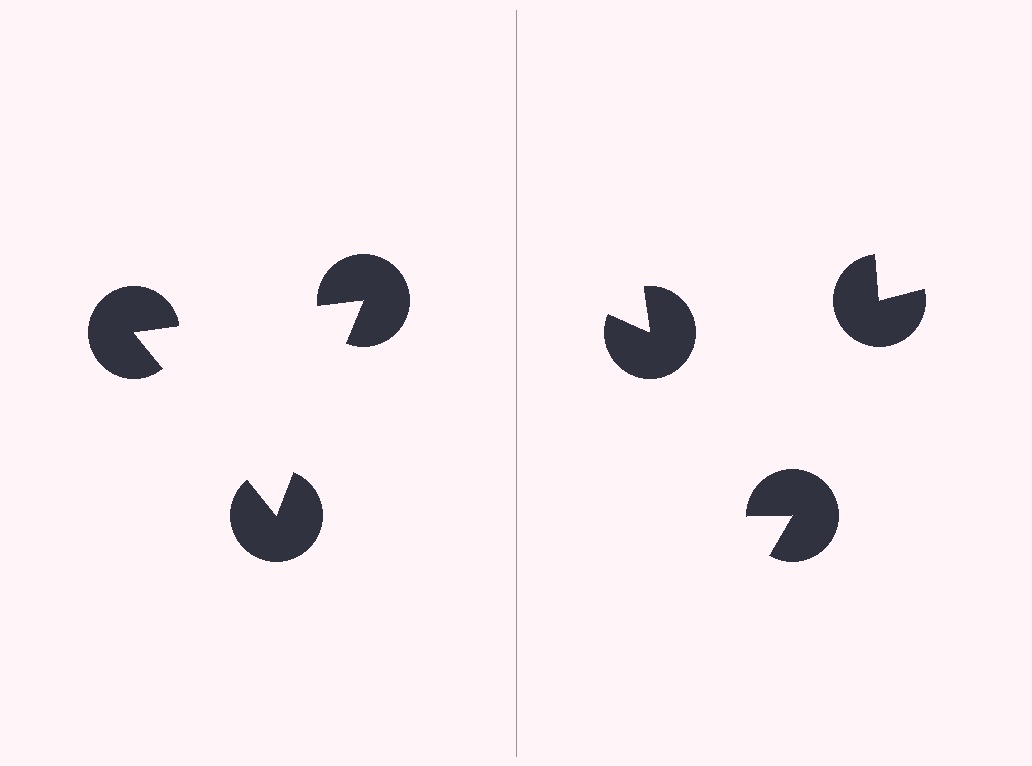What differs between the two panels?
The pac-man discs are positioned identically on both sides; only the wedge orientations differ. On the left they align to a triangle; on the right they are misaligned.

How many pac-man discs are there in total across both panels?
6 — 3 on each side.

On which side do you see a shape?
An illusory triangle appears on the left side. On the right side the wedge cuts are rotated, so no coherent shape forms.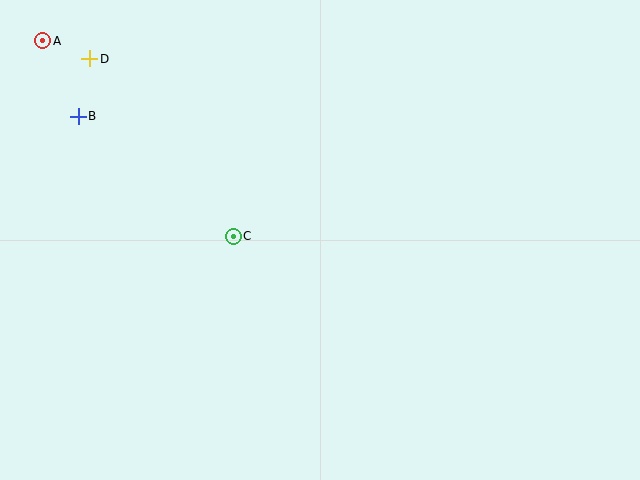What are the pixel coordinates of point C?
Point C is at (233, 236).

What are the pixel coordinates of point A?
Point A is at (43, 41).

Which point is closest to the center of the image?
Point C at (233, 236) is closest to the center.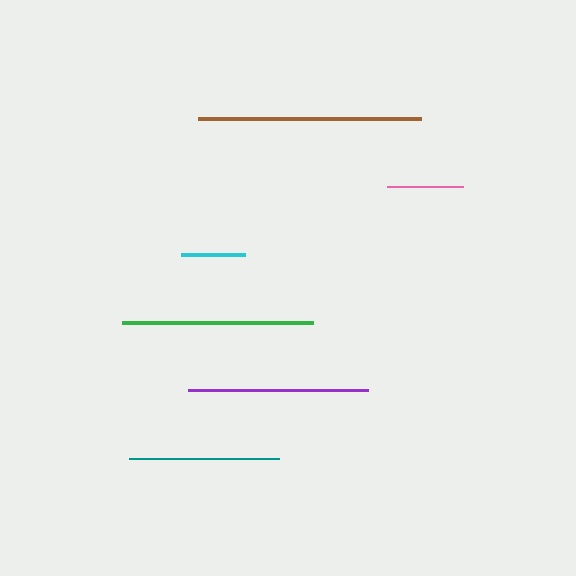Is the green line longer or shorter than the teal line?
The green line is longer than the teal line.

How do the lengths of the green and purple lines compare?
The green and purple lines are approximately the same length.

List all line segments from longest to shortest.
From longest to shortest: brown, green, purple, teal, pink, cyan.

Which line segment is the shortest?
The cyan line is the shortest at approximately 64 pixels.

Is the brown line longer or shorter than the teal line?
The brown line is longer than the teal line.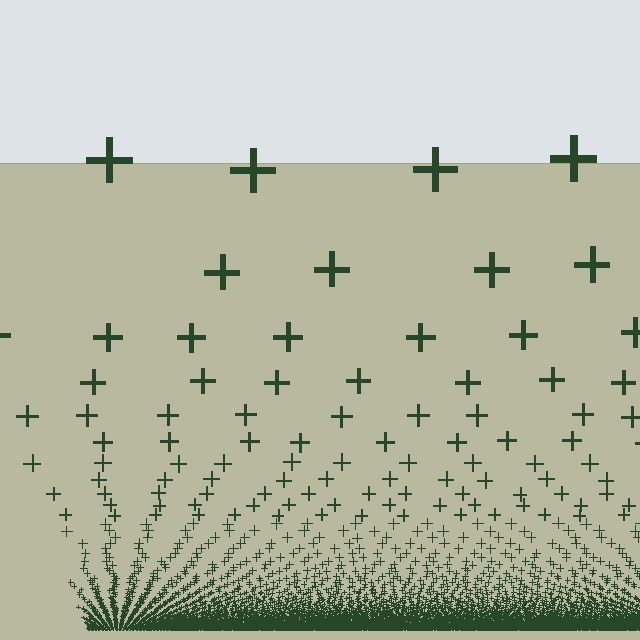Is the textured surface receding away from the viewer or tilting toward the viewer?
The surface appears to tilt toward the viewer. Texture elements get larger and sparser toward the top.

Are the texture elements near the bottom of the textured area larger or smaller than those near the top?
Smaller. The gradient is inverted — elements near the bottom are smaller and denser.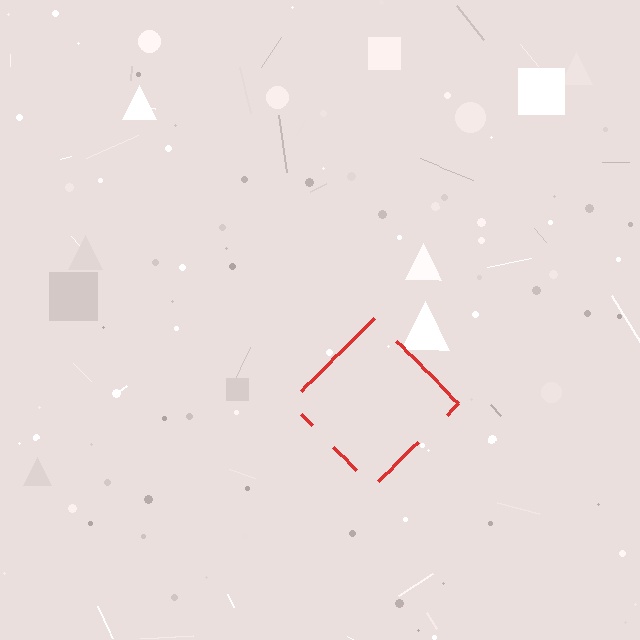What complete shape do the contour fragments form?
The contour fragments form a diamond.